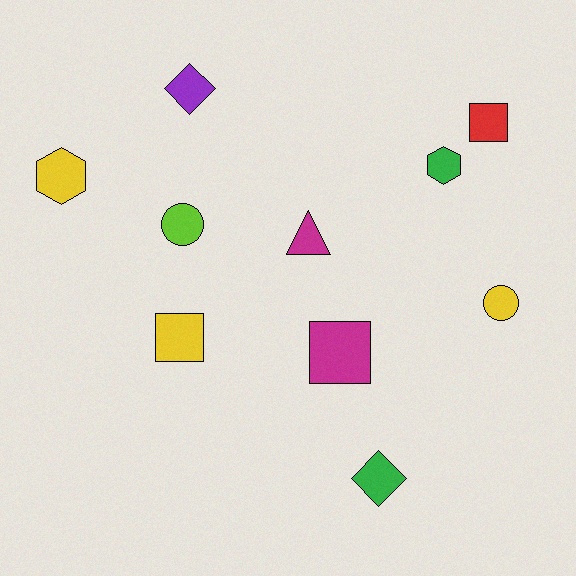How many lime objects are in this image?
There is 1 lime object.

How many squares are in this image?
There are 3 squares.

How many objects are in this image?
There are 10 objects.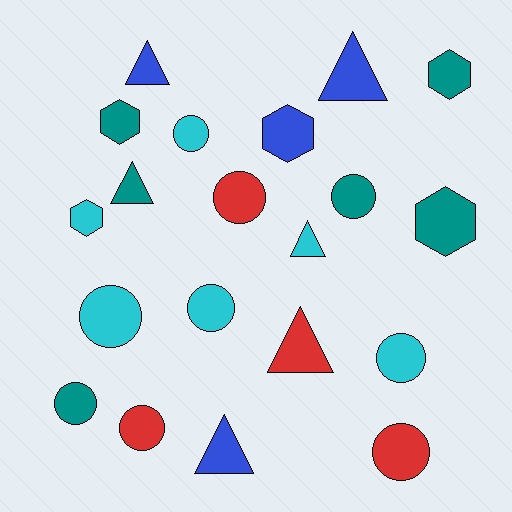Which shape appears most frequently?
Circle, with 9 objects.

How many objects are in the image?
There are 20 objects.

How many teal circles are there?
There are 2 teal circles.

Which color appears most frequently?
Teal, with 6 objects.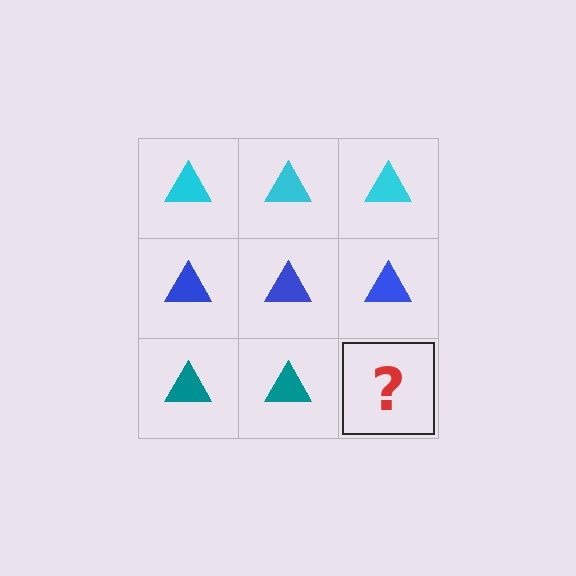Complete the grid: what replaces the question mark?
The question mark should be replaced with a teal triangle.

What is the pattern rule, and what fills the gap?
The rule is that each row has a consistent color. The gap should be filled with a teal triangle.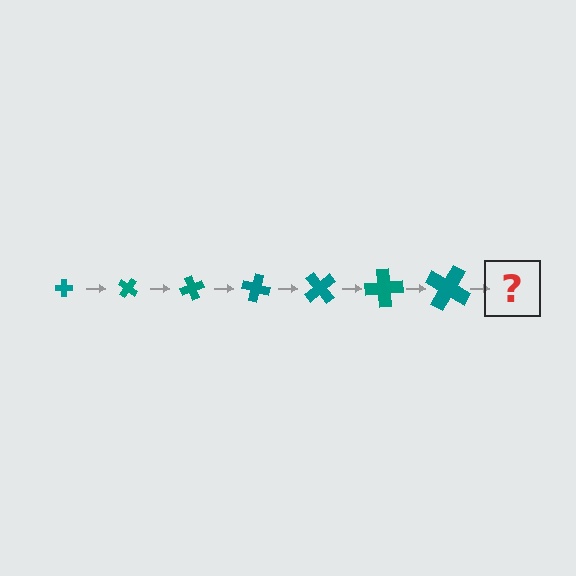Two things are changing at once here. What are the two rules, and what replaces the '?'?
The two rules are that the cross grows larger each step and it rotates 35 degrees each step. The '?' should be a cross, larger than the previous one and rotated 245 degrees from the start.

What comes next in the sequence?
The next element should be a cross, larger than the previous one and rotated 245 degrees from the start.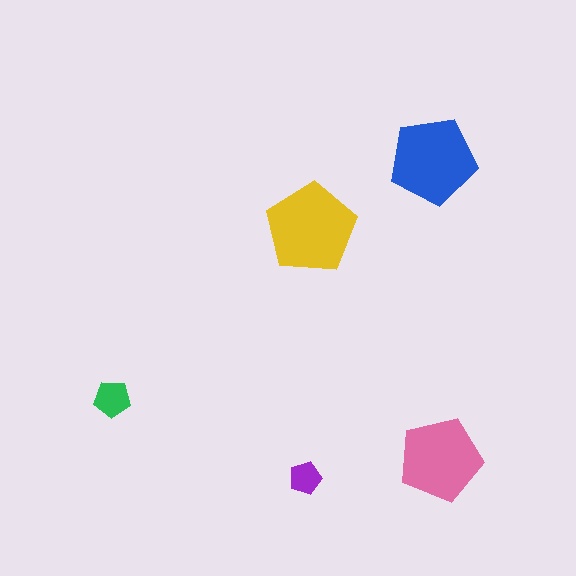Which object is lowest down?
The purple pentagon is bottommost.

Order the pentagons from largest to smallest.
the yellow one, the blue one, the pink one, the green one, the purple one.